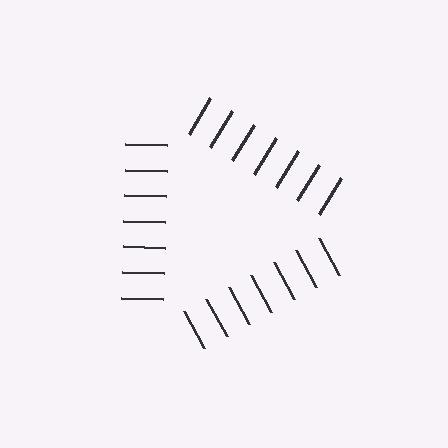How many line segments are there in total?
21 — 7 along each of the 3 edges.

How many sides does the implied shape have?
3 sides — the line-ends trace a triangle.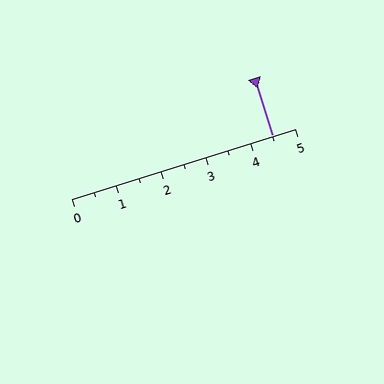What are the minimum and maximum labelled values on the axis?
The axis runs from 0 to 5.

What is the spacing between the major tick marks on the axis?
The major ticks are spaced 1 apart.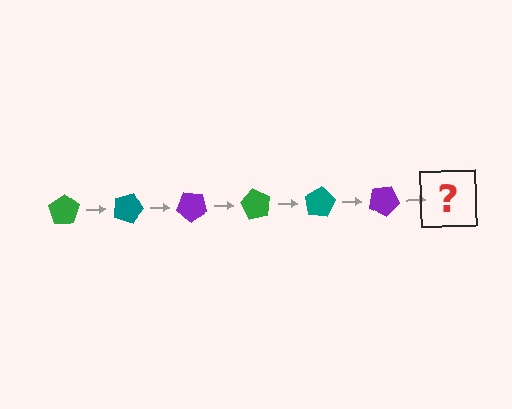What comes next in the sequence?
The next element should be a green pentagon, rotated 120 degrees from the start.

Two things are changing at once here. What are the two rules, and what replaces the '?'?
The two rules are that it rotates 20 degrees each step and the color cycles through green, teal, and purple. The '?' should be a green pentagon, rotated 120 degrees from the start.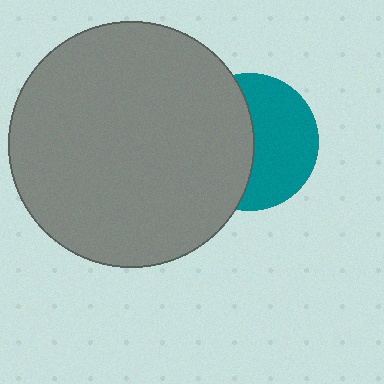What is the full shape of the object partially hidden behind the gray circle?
The partially hidden object is a teal circle.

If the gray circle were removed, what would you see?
You would see the complete teal circle.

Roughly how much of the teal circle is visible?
About half of it is visible (roughly 51%).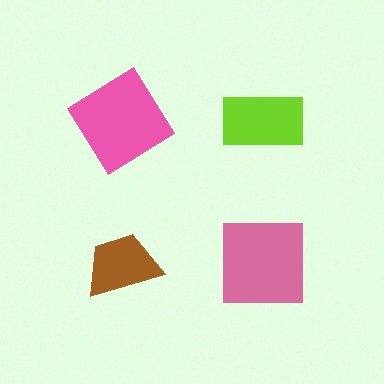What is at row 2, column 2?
A pink square.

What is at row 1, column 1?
A pink diamond.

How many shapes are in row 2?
2 shapes.